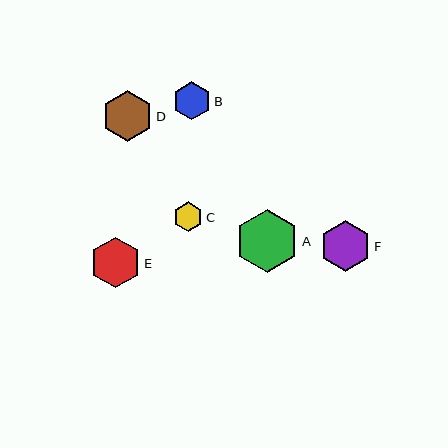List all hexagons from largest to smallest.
From largest to smallest: A, F, E, D, B, C.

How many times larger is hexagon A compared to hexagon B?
Hexagon A is approximately 1.7 times the size of hexagon B.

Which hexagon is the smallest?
Hexagon C is the smallest with a size of approximately 30 pixels.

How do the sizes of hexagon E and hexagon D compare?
Hexagon E and hexagon D are approximately the same size.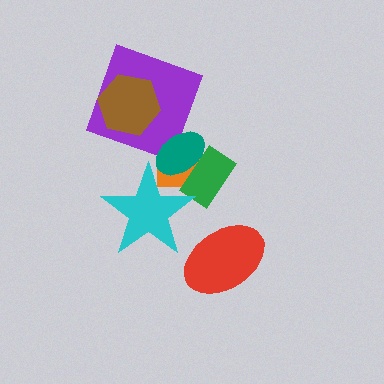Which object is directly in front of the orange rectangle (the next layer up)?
The green rectangle is directly in front of the orange rectangle.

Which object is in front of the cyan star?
The teal ellipse is in front of the cyan star.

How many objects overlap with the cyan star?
3 objects overlap with the cyan star.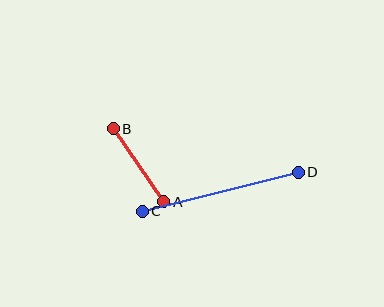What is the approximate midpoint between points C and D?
The midpoint is at approximately (220, 192) pixels.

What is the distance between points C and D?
The distance is approximately 161 pixels.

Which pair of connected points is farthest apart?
Points C and D are farthest apart.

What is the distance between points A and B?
The distance is approximately 89 pixels.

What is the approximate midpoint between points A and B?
The midpoint is at approximately (139, 165) pixels.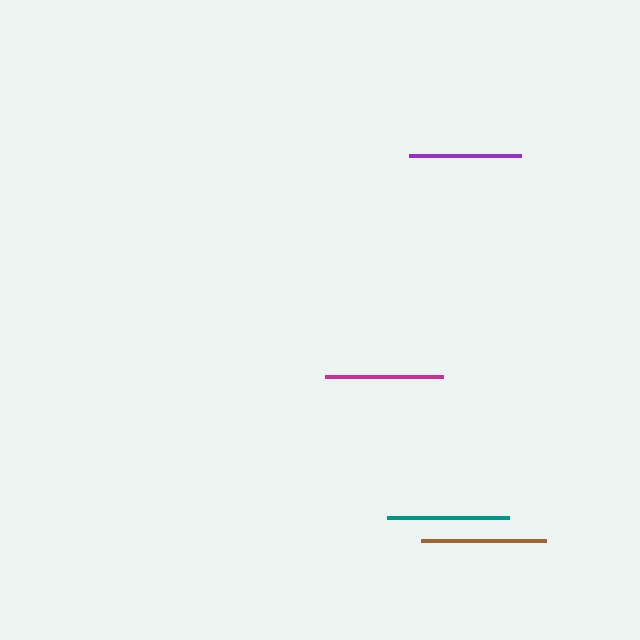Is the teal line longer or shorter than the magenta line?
The teal line is longer than the magenta line.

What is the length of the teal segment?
The teal segment is approximately 122 pixels long.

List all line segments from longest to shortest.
From longest to shortest: brown, teal, magenta, purple.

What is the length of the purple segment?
The purple segment is approximately 112 pixels long.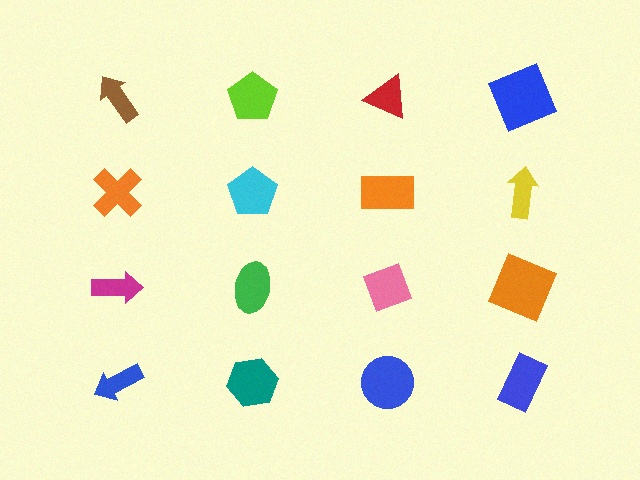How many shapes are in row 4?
4 shapes.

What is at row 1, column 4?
A blue square.